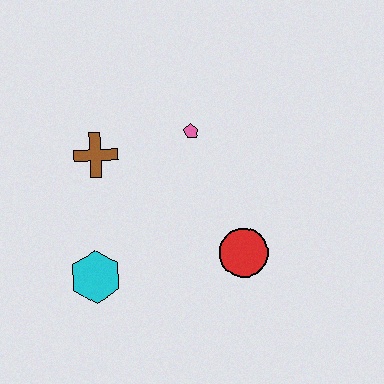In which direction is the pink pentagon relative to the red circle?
The pink pentagon is above the red circle.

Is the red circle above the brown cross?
No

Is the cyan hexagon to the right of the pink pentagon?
No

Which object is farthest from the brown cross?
The red circle is farthest from the brown cross.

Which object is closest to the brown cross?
The pink pentagon is closest to the brown cross.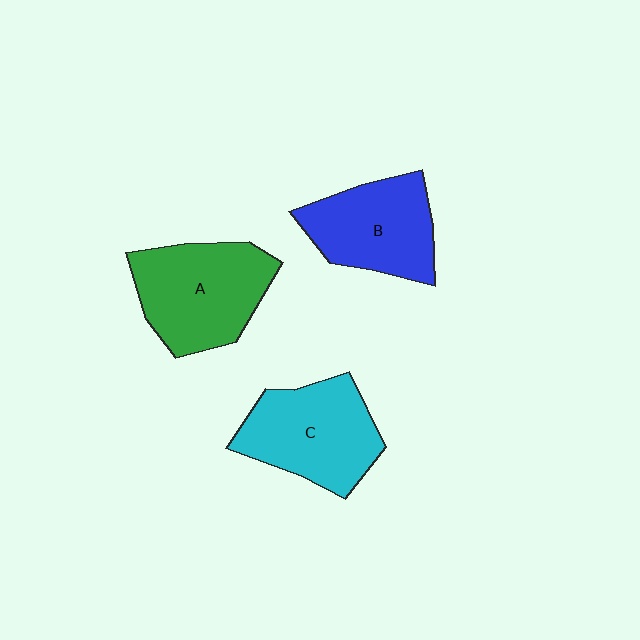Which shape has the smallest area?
Shape B (blue).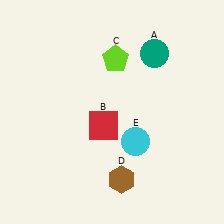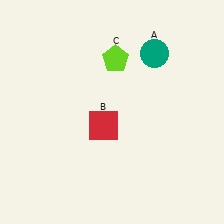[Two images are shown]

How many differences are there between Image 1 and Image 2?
There are 2 differences between the two images.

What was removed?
The brown hexagon (D), the cyan circle (E) were removed in Image 2.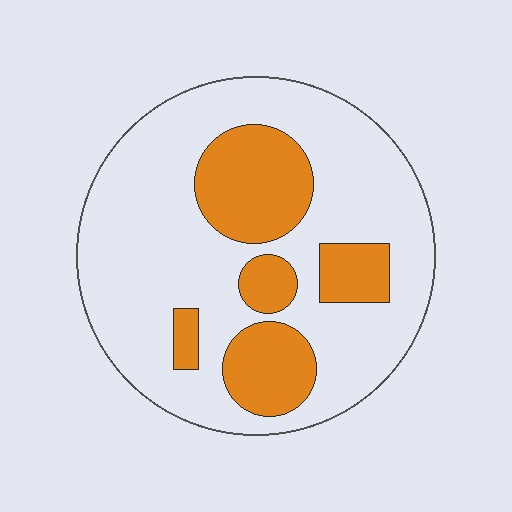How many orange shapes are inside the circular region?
5.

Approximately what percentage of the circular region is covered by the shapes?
Approximately 25%.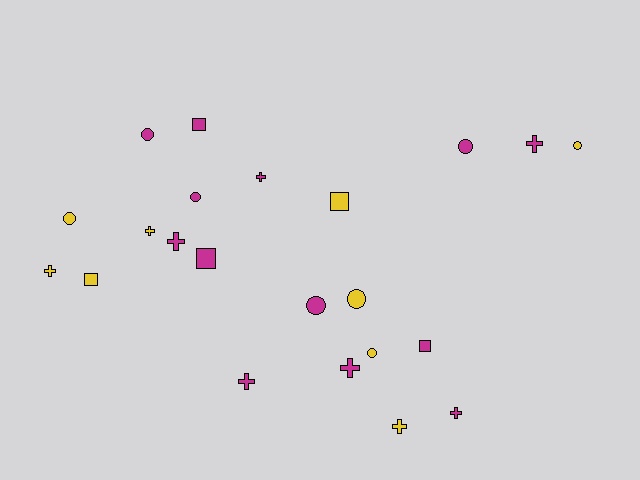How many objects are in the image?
There are 22 objects.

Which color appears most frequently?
Magenta, with 13 objects.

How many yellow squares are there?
There are 2 yellow squares.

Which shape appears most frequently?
Cross, with 9 objects.